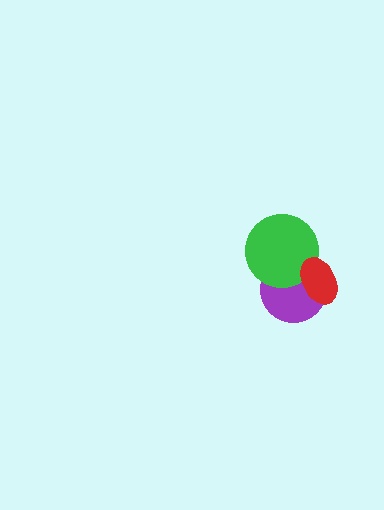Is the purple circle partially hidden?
Yes, it is partially covered by another shape.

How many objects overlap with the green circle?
2 objects overlap with the green circle.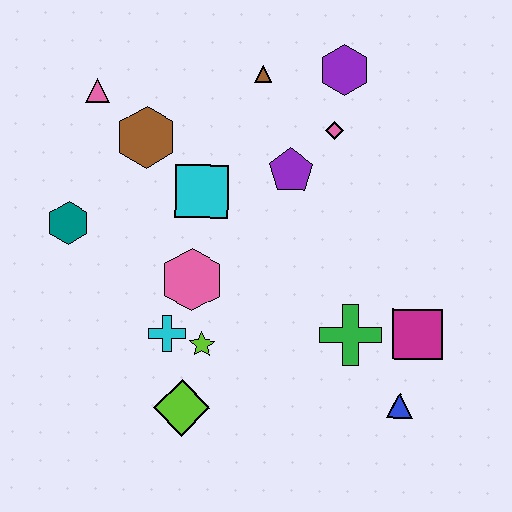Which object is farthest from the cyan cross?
The purple hexagon is farthest from the cyan cross.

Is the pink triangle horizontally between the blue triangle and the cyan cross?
No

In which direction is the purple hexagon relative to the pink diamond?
The purple hexagon is above the pink diamond.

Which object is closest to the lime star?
The cyan cross is closest to the lime star.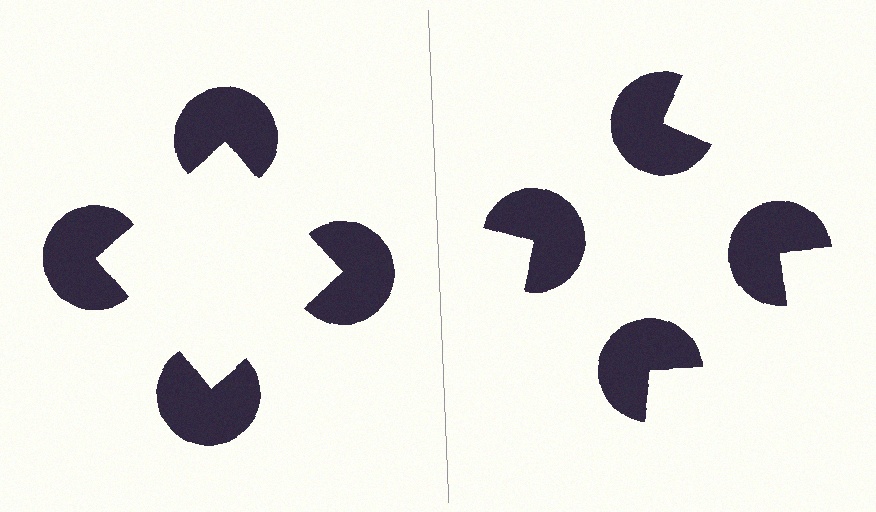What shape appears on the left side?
An illusory square.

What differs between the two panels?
The pac-man discs are positioned identically on both sides; only the wedge orientations differ. On the left they align to a square; on the right they are misaligned.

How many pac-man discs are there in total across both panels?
8 — 4 on each side.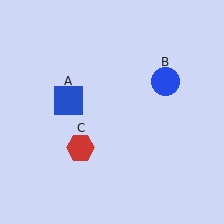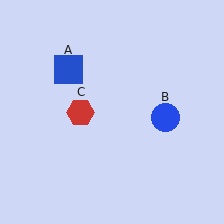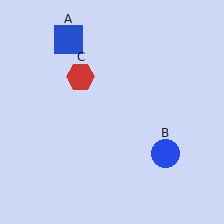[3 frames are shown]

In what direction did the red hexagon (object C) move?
The red hexagon (object C) moved up.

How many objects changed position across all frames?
3 objects changed position: blue square (object A), blue circle (object B), red hexagon (object C).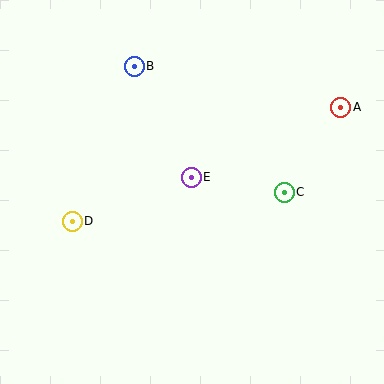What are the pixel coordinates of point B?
Point B is at (134, 66).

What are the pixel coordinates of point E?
Point E is at (191, 177).